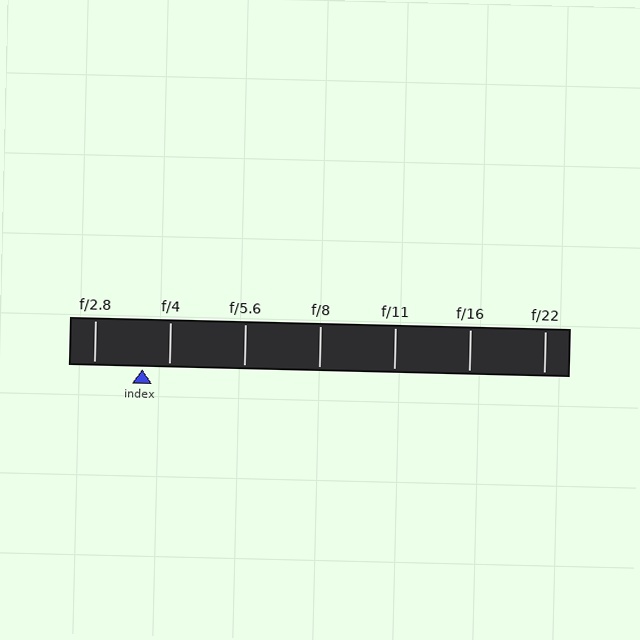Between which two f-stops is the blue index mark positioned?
The index mark is between f/2.8 and f/4.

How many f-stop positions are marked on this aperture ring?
There are 7 f-stop positions marked.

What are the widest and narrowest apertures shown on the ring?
The widest aperture shown is f/2.8 and the narrowest is f/22.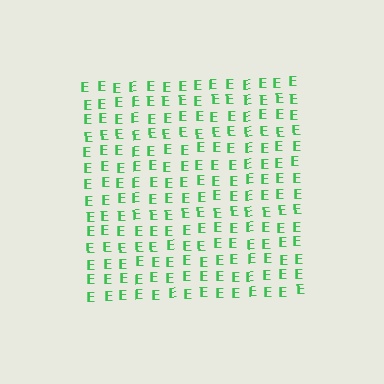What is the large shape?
The large shape is a square.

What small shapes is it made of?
It is made of small letter E's.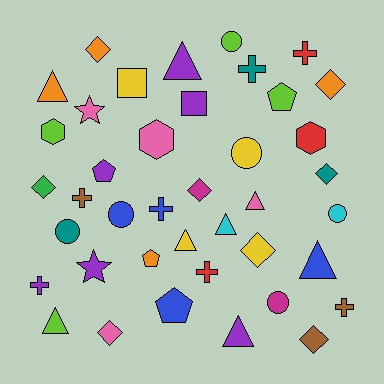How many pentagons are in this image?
There are 4 pentagons.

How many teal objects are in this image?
There are 3 teal objects.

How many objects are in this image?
There are 40 objects.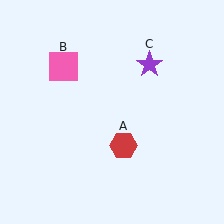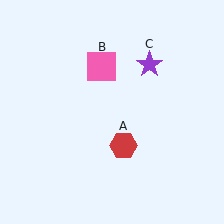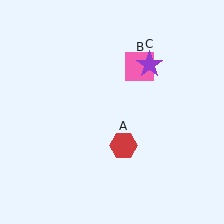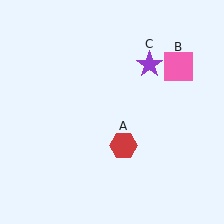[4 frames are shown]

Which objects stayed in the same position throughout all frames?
Red hexagon (object A) and purple star (object C) remained stationary.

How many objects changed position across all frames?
1 object changed position: pink square (object B).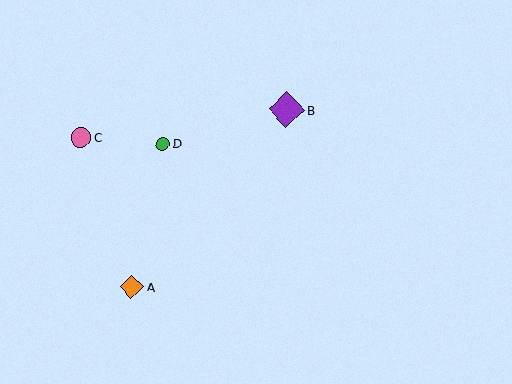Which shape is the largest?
The purple diamond (labeled B) is the largest.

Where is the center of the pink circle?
The center of the pink circle is at (81, 137).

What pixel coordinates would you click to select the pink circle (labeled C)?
Click at (81, 137) to select the pink circle C.